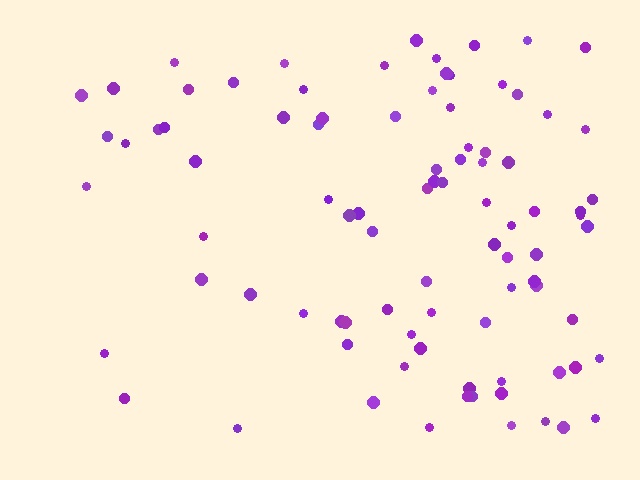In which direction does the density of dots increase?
From left to right, with the right side densest.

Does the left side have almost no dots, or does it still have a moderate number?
Still a moderate number, just noticeably fewer than the right.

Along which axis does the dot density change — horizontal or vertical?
Horizontal.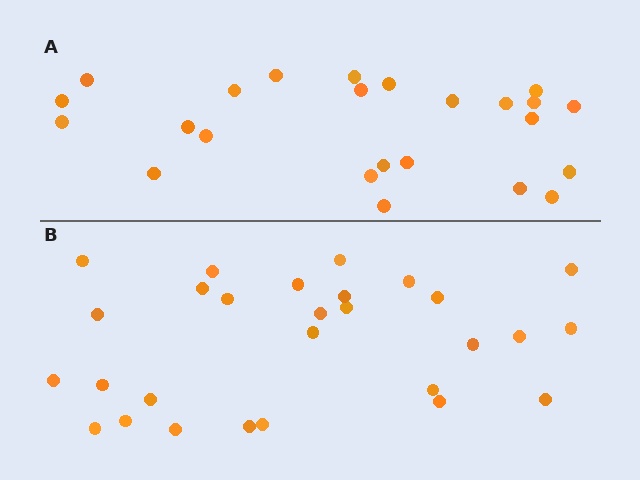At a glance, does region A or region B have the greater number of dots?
Region B (the bottom region) has more dots.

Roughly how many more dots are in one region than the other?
Region B has about 4 more dots than region A.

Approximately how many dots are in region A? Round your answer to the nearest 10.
About 20 dots. (The exact count is 24, which rounds to 20.)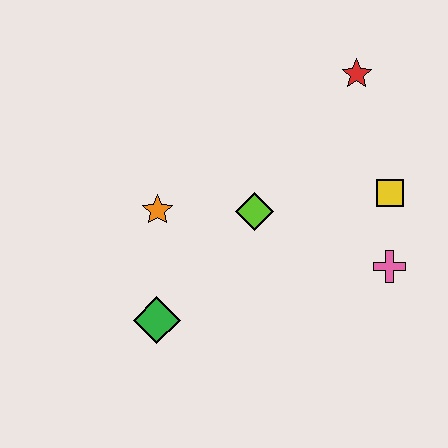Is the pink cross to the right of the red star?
Yes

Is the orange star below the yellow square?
Yes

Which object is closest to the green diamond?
The orange star is closest to the green diamond.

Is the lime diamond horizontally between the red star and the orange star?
Yes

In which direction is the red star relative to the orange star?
The red star is to the right of the orange star.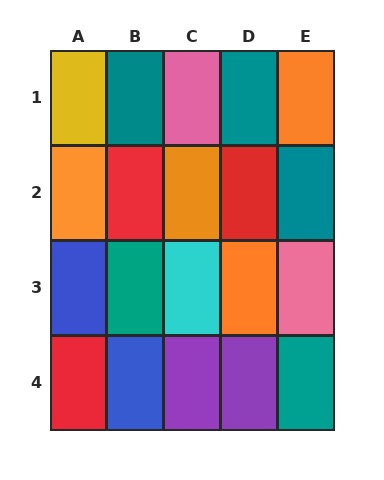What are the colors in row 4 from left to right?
Red, blue, purple, purple, teal.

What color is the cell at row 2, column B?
Red.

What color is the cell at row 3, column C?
Cyan.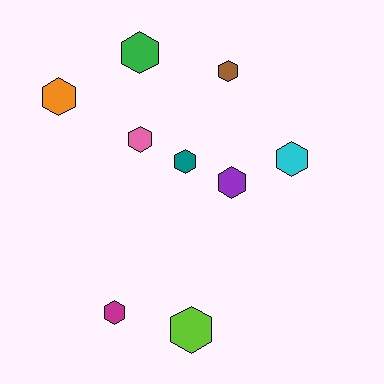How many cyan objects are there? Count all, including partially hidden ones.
There is 1 cyan object.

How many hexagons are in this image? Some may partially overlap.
There are 9 hexagons.